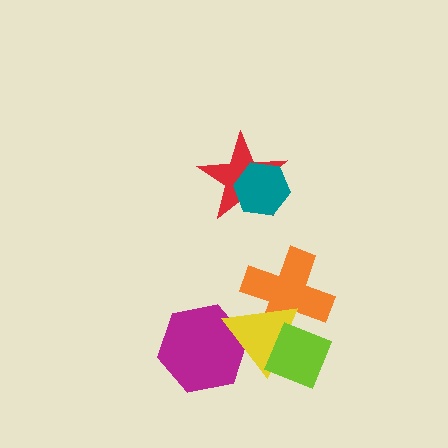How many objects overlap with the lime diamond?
2 objects overlap with the lime diamond.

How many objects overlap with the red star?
1 object overlaps with the red star.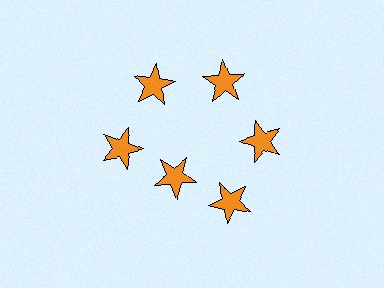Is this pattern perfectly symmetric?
No. The 6 orange stars are arranged in a ring, but one element near the 7 o'clock position is pulled inward toward the center, breaking the 6-fold rotational symmetry.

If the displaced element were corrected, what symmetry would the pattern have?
It would have 6-fold rotational symmetry — the pattern would map onto itself every 60 degrees.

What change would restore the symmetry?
The symmetry would be restored by moving it outward, back onto the ring so that all 6 stars sit at equal angles and equal distance from the center.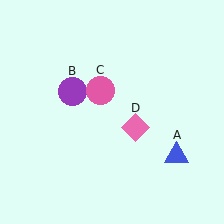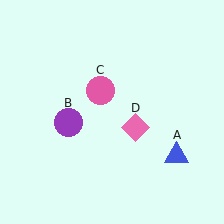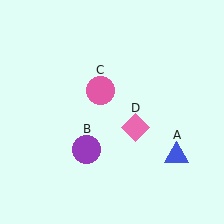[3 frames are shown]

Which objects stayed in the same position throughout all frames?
Blue triangle (object A) and pink circle (object C) and pink diamond (object D) remained stationary.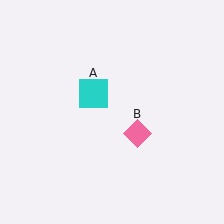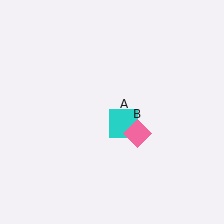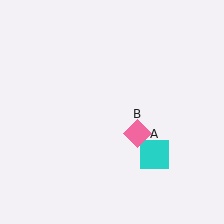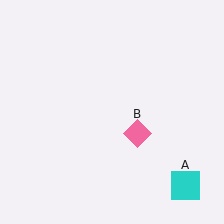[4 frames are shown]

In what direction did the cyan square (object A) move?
The cyan square (object A) moved down and to the right.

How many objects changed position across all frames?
1 object changed position: cyan square (object A).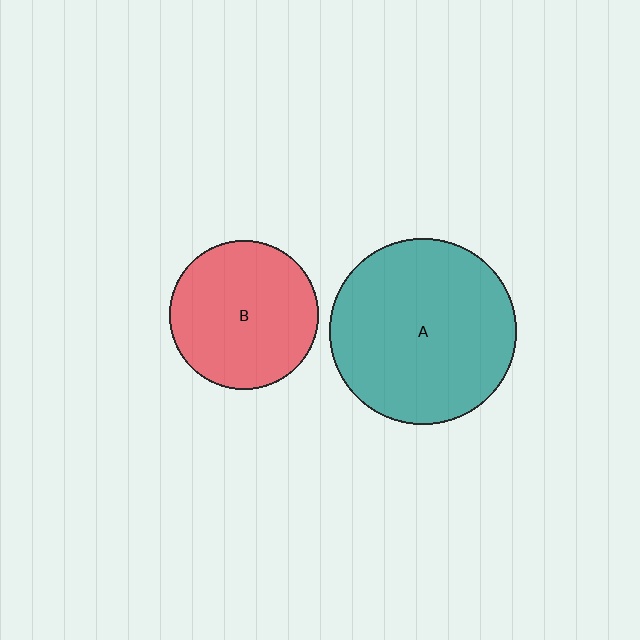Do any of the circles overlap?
No, none of the circles overlap.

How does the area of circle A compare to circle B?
Approximately 1.6 times.